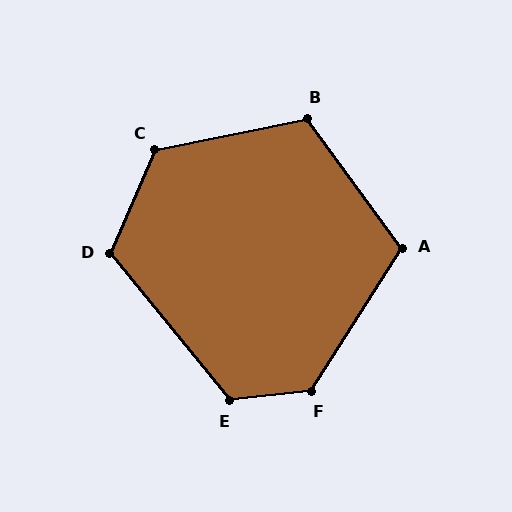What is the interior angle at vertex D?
Approximately 117 degrees (obtuse).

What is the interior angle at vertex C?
Approximately 125 degrees (obtuse).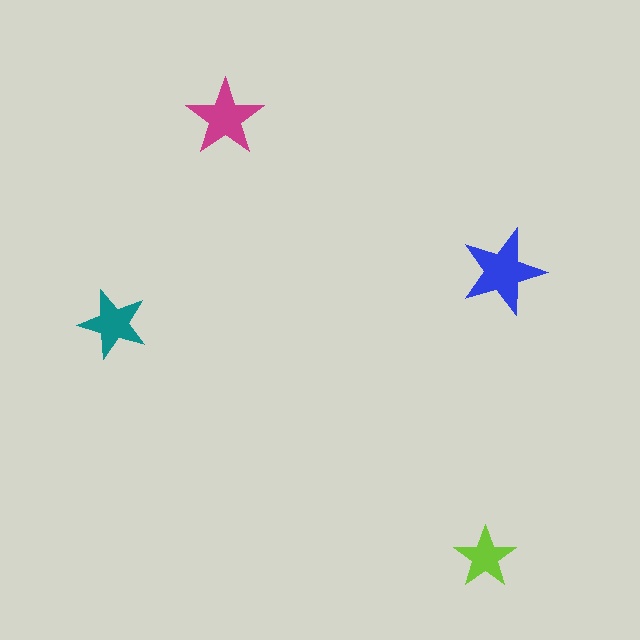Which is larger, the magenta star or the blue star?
The blue one.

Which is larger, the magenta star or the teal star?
The magenta one.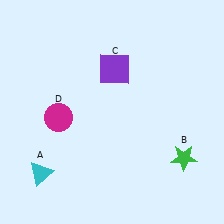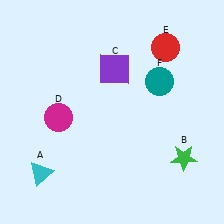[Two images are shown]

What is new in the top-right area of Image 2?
A teal circle (F) was added in the top-right area of Image 2.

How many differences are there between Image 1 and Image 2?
There are 2 differences between the two images.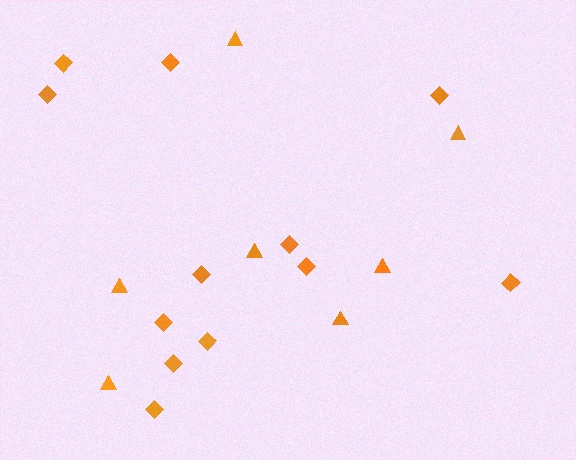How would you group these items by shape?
There are 2 groups: one group of triangles (7) and one group of diamonds (12).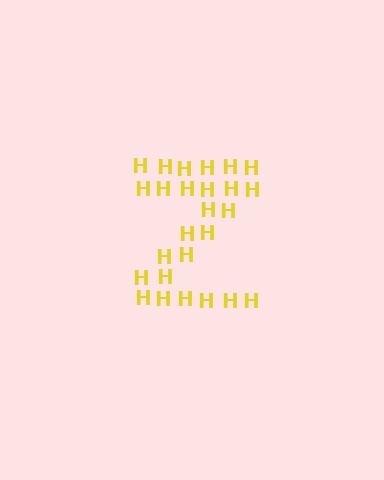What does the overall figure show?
The overall figure shows the letter Z.